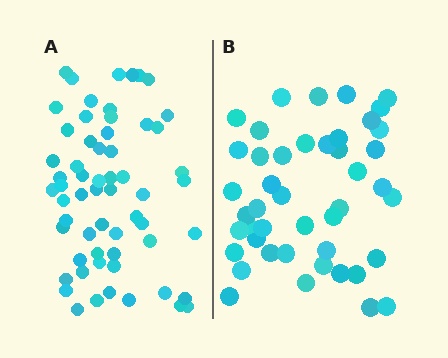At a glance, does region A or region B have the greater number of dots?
Region A (the left region) has more dots.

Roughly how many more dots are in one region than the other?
Region A has approximately 15 more dots than region B.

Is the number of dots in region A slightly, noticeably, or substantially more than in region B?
Region A has noticeably more, but not dramatically so. The ratio is roughly 1.3 to 1.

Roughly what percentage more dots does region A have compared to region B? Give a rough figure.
About 35% more.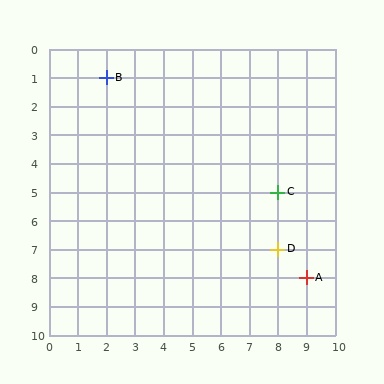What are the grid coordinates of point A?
Point A is at grid coordinates (9, 8).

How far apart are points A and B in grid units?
Points A and B are 7 columns and 7 rows apart (about 9.9 grid units diagonally).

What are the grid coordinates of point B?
Point B is at grid coordinates (2, 1).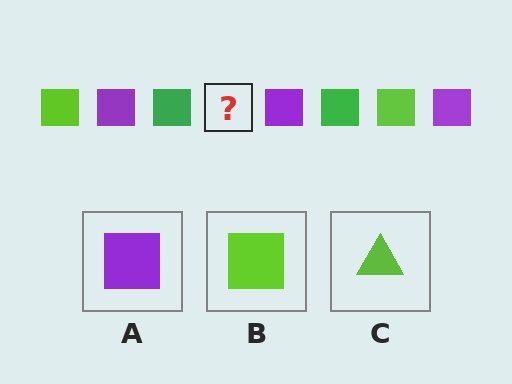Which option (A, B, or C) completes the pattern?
B.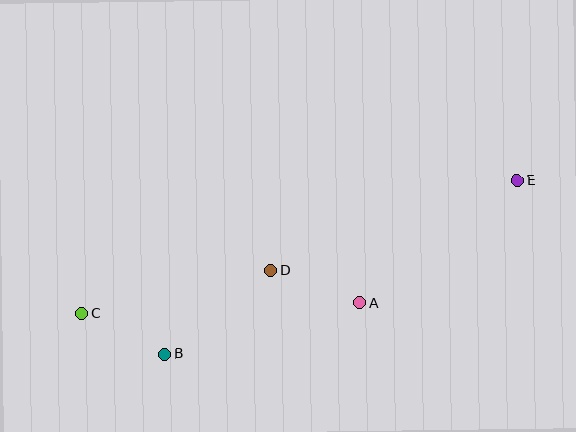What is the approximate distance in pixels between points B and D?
The distance between B and D is approximately 135 pixels.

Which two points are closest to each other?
Points B and C are closest to each other.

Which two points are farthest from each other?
Points C and E are farthest from each other.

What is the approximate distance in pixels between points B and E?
The distance between B and E is approximately 393 pixels.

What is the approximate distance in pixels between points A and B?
The distance between A and B is approximately 202 pixels.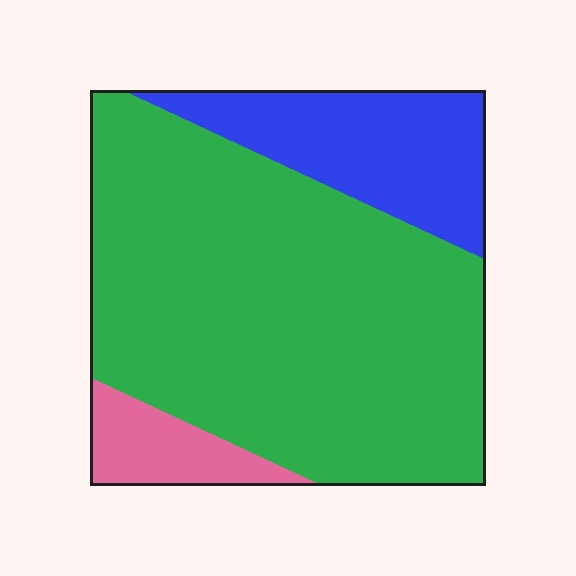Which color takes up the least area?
Pink, at roughly 10%.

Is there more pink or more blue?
Blue.